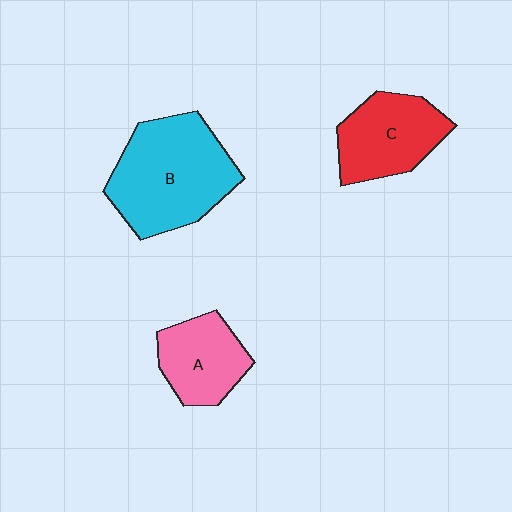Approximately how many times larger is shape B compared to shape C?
Approximately 1.5 times.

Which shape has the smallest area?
Shape A (pink).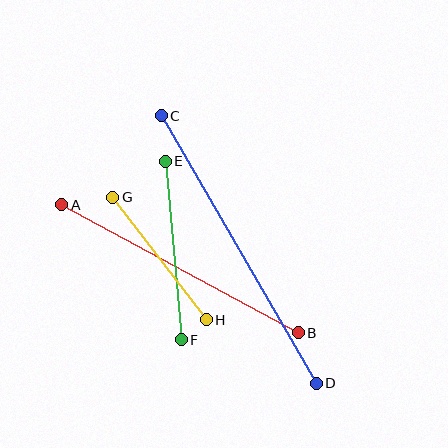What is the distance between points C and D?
The distance is approximately 309 pixels.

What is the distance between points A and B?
The distance is approximately 269 pixels.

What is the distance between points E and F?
The distance is approximately 179 pixels.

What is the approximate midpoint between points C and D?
The midpoint is at approximately (239, 249) pixels.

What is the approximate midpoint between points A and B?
The midpoint is at approximately (180, 269) pixels.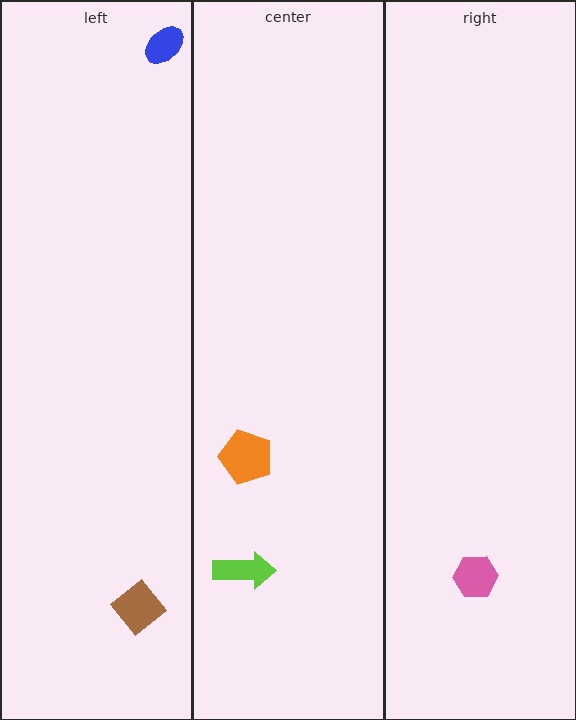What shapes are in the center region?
The orange pentagon, the lime arrow.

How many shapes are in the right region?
1.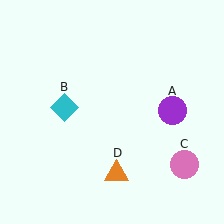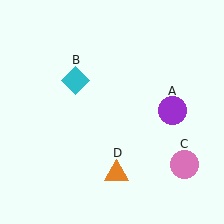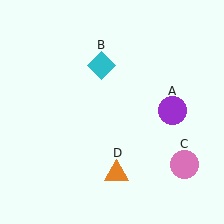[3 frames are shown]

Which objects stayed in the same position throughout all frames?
Purple circle (object A) and pink circle (object C) and orange triangle (object D) remained stationary.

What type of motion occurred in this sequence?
The cyan diamond (object B) rotated clockwise around the center of the scene.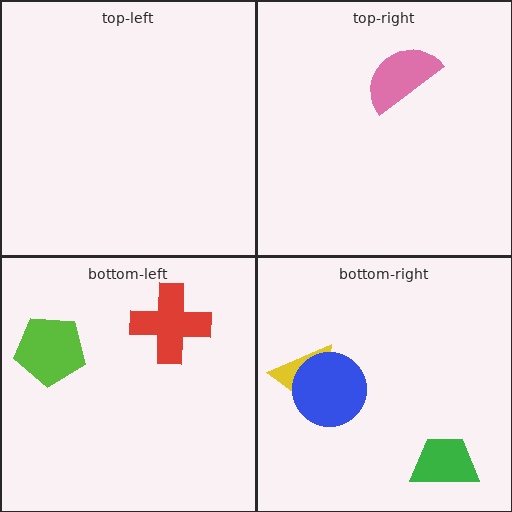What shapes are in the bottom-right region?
The yellow triangle, the blue circle, the green trapezoid.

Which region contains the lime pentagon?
The bottom-left region.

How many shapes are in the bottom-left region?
2.